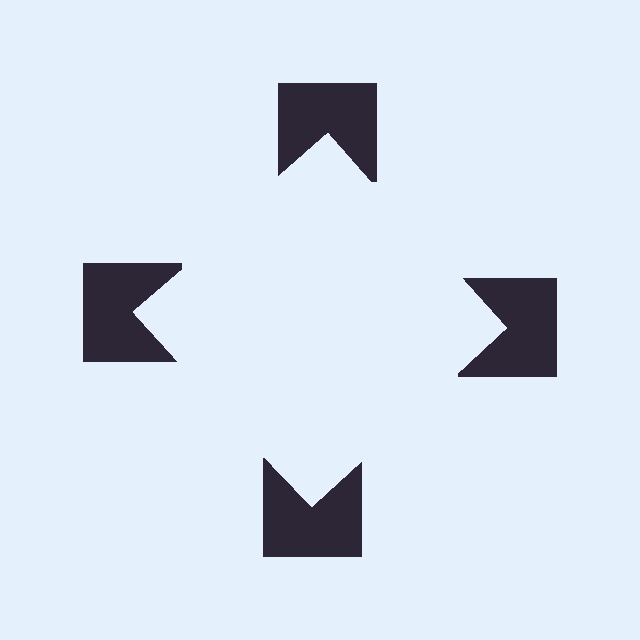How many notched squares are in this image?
There are 4 — one at each vertex of the illusory square.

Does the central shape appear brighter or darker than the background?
It typically appears slightly brighter than the background, even though no actual brightness change is drawn.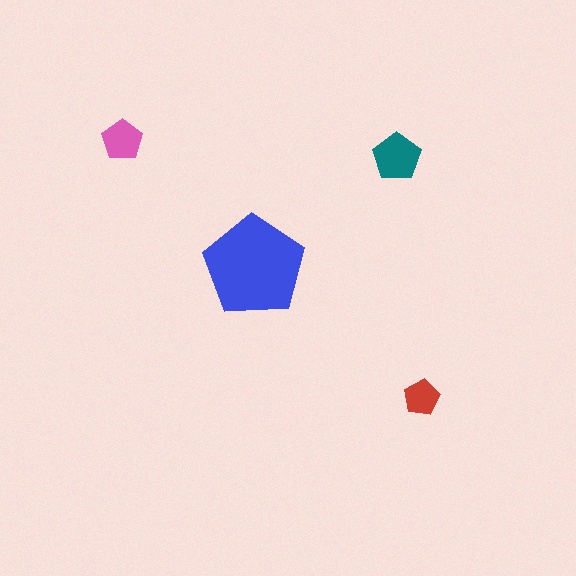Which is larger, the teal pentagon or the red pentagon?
The teal one.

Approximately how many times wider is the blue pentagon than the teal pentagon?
About 2 times wider.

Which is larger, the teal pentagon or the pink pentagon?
The teal one.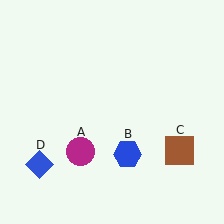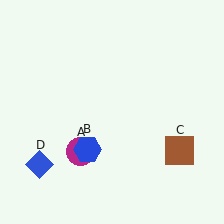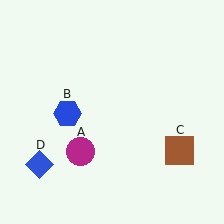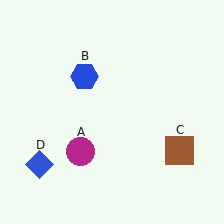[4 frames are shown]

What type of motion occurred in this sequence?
The blue hexagon (object B) rotated clockwise around the center of the scene.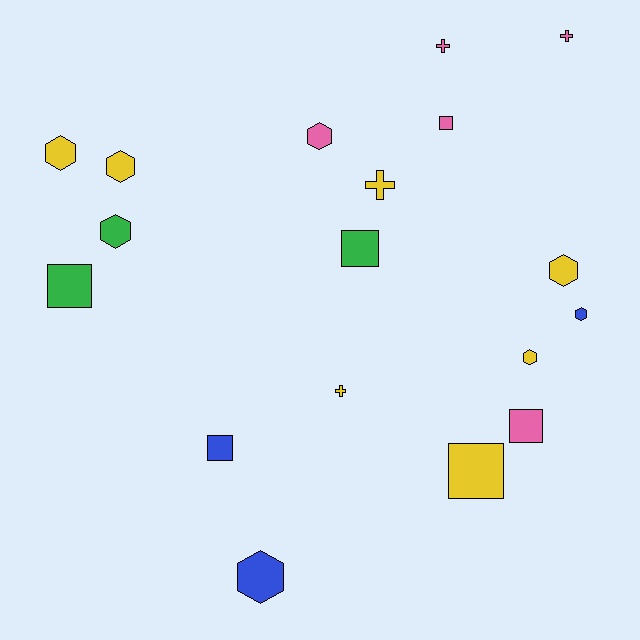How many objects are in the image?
There are 18 objects.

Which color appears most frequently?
Yellow, with 7 objects.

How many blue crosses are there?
There are no blue crosses.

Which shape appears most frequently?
Hexagon, with 8 objects.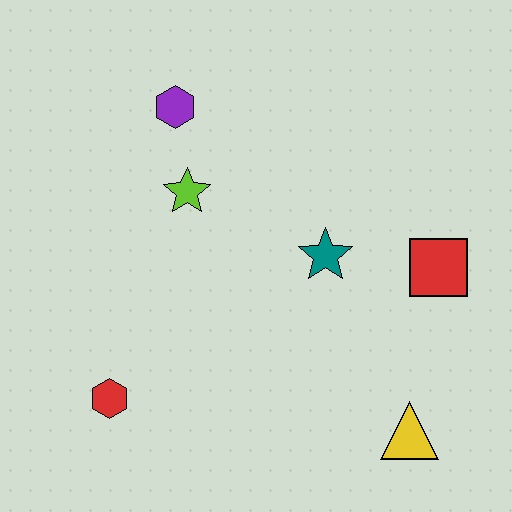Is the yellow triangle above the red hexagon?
No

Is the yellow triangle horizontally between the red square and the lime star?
Yes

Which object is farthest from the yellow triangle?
The purple hexagon is farthest from the yellow triangle.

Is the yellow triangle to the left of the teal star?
No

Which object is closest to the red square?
The teal star is closest to the red square.